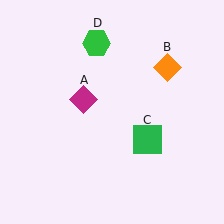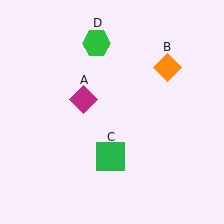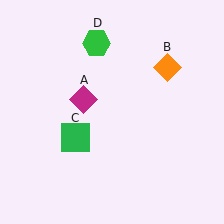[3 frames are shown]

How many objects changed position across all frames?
1 object changed position: green square (object C).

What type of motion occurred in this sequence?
The green square (object C) rotated clockwise around the center of the scene.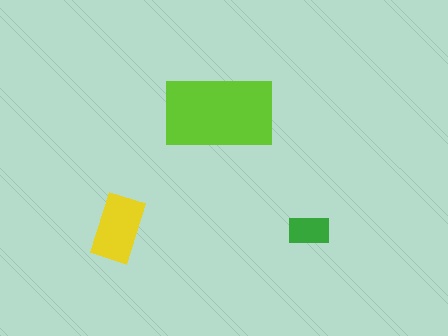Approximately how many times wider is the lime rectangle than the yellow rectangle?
About 1.5 times wider.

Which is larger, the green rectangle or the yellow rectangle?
The yellow one.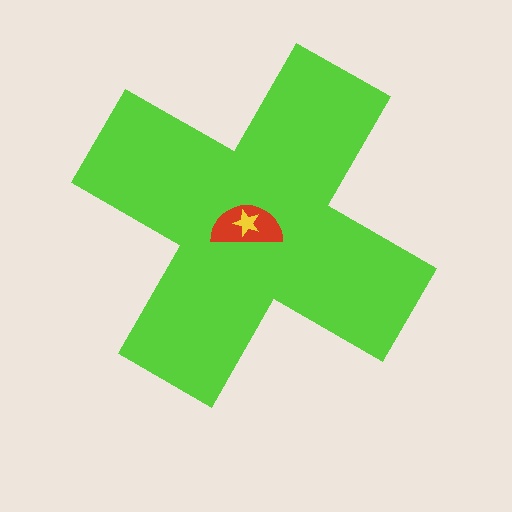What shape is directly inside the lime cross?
The red semicircle.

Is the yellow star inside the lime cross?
Yes.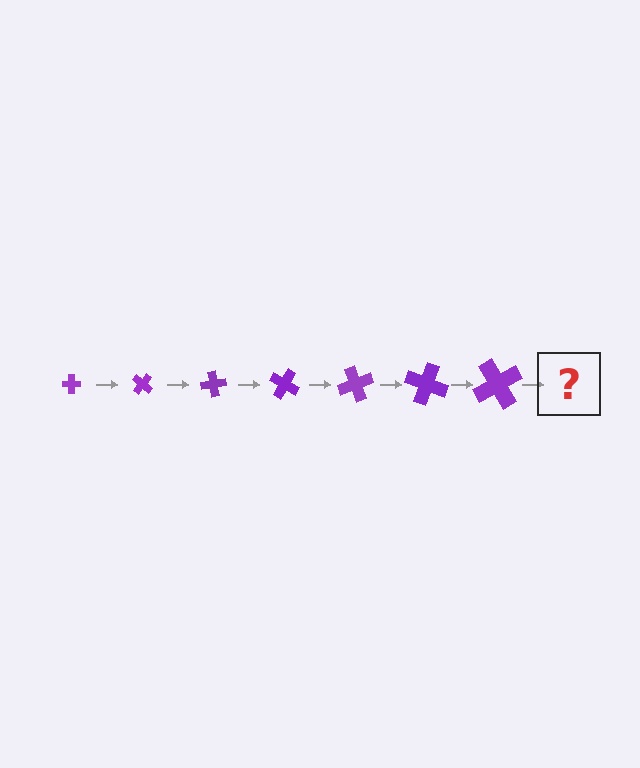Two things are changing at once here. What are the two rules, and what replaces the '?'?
The two rules are that the cross grows larger each step and it rotates 40 degrees each step. The '?' should be a cross, larger than the previous one and rotated 280 degrees from the start.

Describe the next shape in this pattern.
It should be a cross, larger than the previous one and rotated 280 degrees from the start.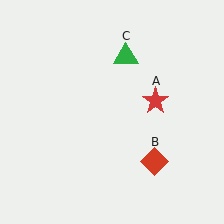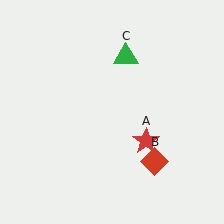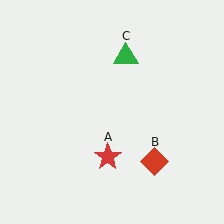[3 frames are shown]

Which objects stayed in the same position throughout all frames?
Red diamond (object B) and green triangle (object C) remained stationary.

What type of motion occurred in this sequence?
The red star (object A) rotated clockwise around the center of the scene.